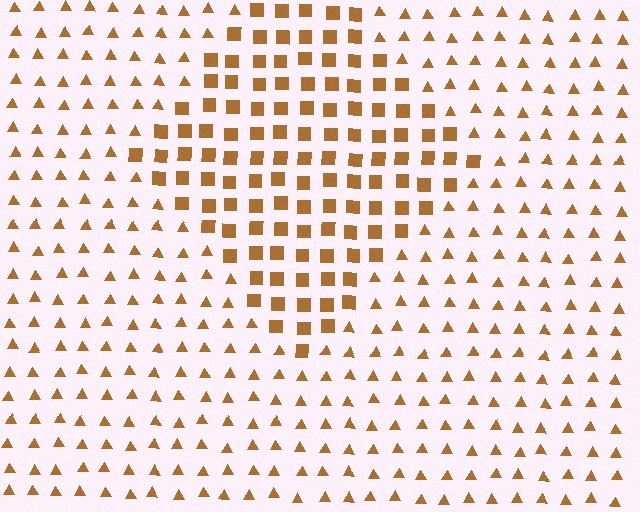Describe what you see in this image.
The image is filled with small brown elements arranged in a uniform grid. A diamond-shaped region contains squares, while the surrounding area contains triangles. The boundary is defined purely by the change in element shape.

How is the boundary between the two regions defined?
The boundary is defined by a change in element shape: squares inside vs. triangles outside. All elements share the same color and spacing.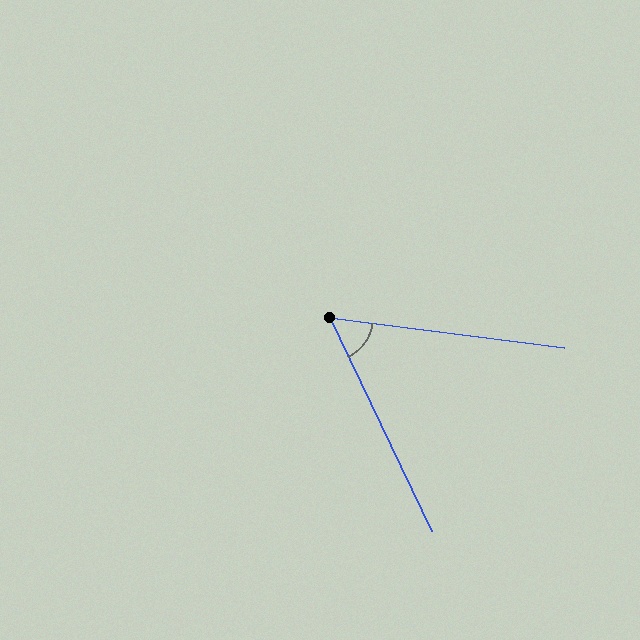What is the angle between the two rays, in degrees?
Approximately 57 degrees.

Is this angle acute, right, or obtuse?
It is acute.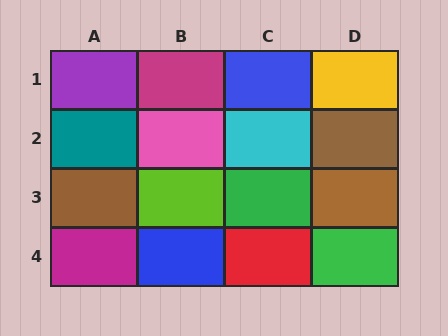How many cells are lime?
1 cell is lime.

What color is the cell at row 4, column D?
Green.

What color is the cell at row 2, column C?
Cyan.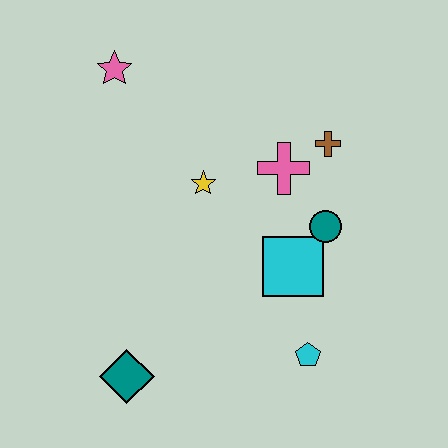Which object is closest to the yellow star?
The pink cross is closest to the yellow star.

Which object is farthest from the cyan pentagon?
The pink star is farthest from the cyan pentagon.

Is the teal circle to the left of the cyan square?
No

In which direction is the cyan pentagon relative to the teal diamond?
The cyan pentagon is to the right of the teal diamond.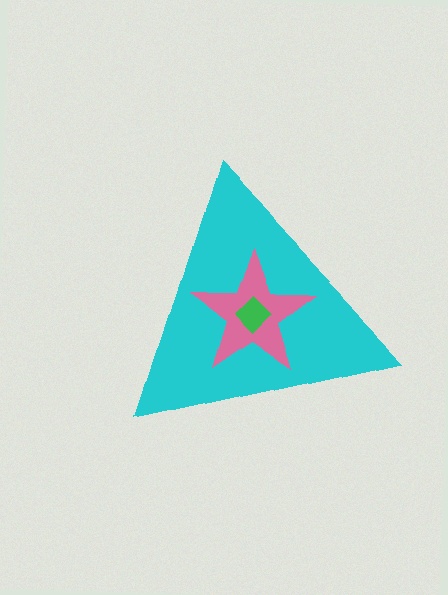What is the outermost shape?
The cyan triangle.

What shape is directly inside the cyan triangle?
The pink star.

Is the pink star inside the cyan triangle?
Yes.